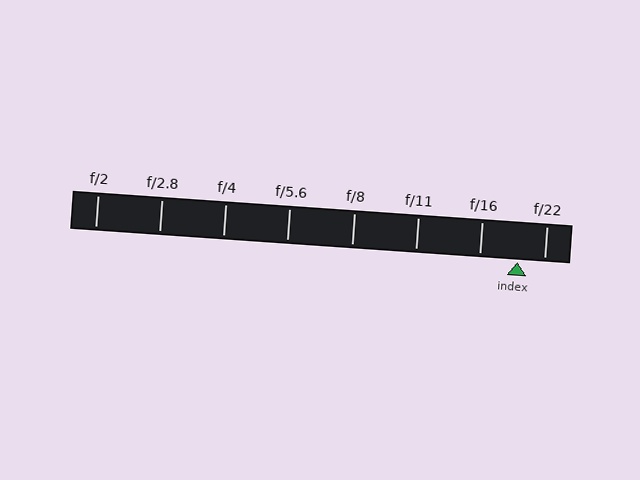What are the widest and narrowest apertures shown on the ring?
The widest aperture shown is f/2 and the narrowest is f/22.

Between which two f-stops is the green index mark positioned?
The index mark is between f/16 and f/22.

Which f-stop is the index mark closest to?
The index mark is closest to f/22.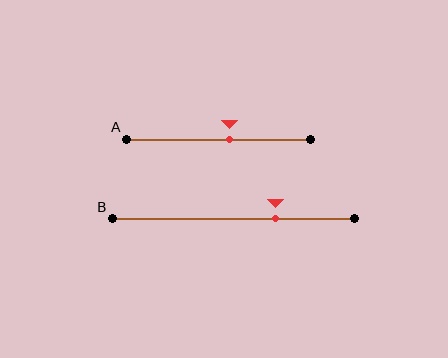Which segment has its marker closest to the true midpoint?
Segment A has its marker closest to the true midpoint.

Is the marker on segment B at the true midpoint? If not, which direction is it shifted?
No, the marker on segment B is shifted to the right by about 18% of the segment length.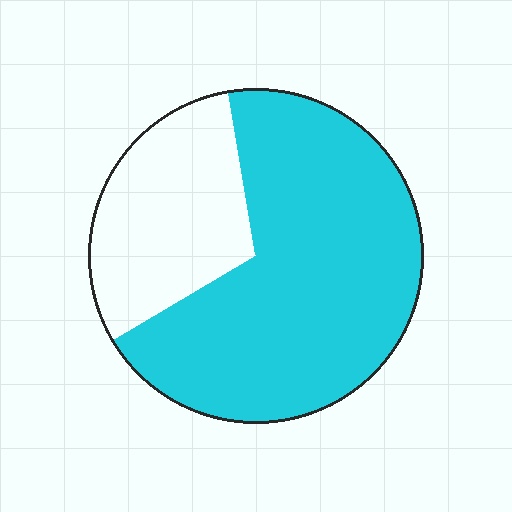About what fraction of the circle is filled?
About two thirds (2/3).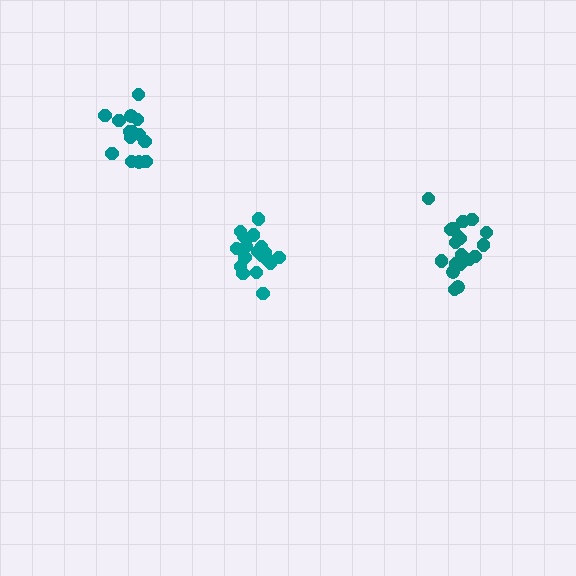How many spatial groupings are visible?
There are 3 spatial groupings.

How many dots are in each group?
Group 1: 20 dots, Group 2: 19 dots, Group 3: 14 dots (53 total).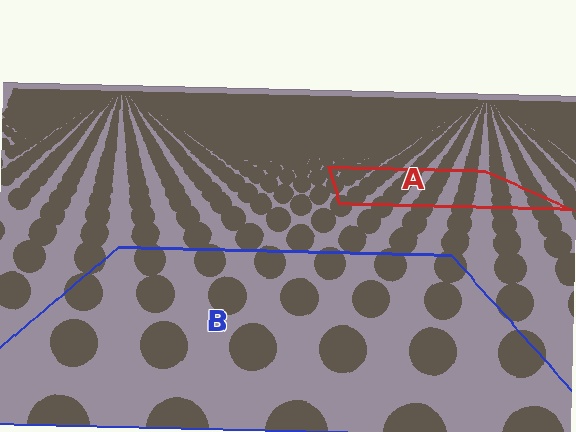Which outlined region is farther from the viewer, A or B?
Region A is farther from the viewer — the texture elements inside it appear smaller and more densely packed.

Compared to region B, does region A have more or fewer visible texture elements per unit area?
Region A has more texture elements per unit area — they are packed more densely because it is farther away.